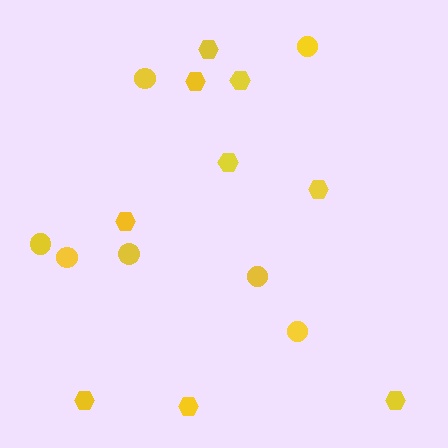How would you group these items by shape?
There are 2 groups: one group of hexagons (9) and one group of circles (7).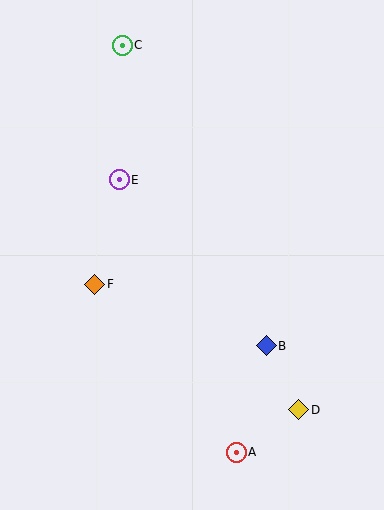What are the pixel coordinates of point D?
Point D is at (299, 410).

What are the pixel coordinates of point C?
Point C is at (122, 45).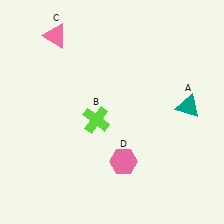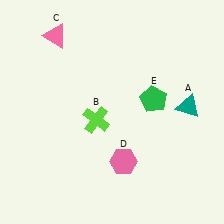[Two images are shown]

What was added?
A green pentagon (E) was added in Image 2.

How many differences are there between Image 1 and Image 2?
There is 1 difference between the two images.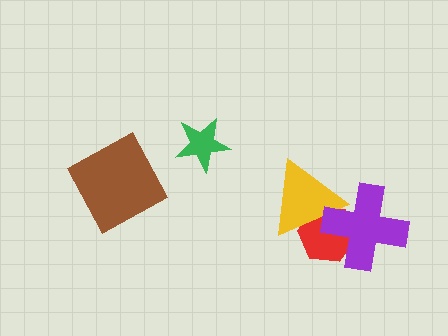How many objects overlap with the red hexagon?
2 objects overlap with the red hexagon.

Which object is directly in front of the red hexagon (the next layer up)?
The yellow triangle is directly in front of the red hexagon.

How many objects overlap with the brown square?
0 objects overlap with the brown square.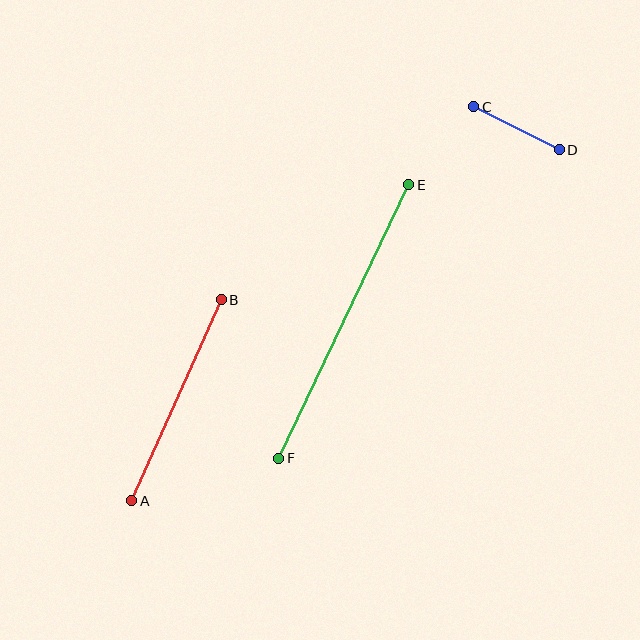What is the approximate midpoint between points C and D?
The midpoint is at approximately (516, 128) pixels.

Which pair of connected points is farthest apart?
Points E and F are farthest apart.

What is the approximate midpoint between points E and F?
The midpoint is at approximately (344, 322) pixels.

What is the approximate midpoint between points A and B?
The midpoint is at approximately (177, 400) pixels.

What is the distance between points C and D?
The distance is approximately 96 pixels.